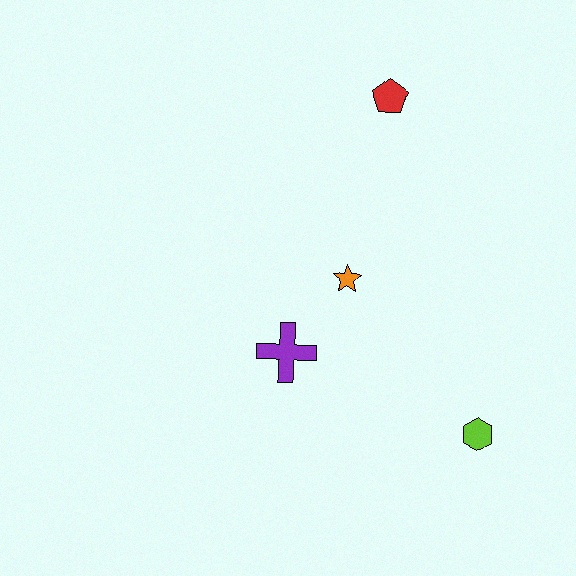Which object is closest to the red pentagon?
The orange star is closest to the red pentagon.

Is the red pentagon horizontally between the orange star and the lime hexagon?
Yes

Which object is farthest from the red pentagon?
The lime hexagon is farthest from the red pentagon.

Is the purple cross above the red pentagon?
No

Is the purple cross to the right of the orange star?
No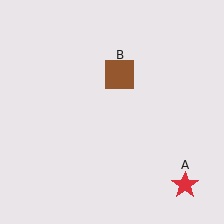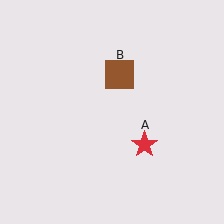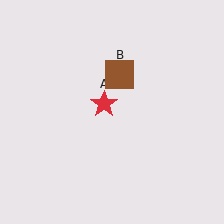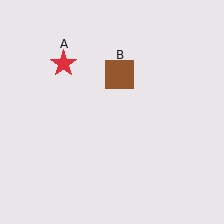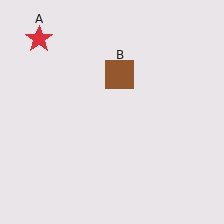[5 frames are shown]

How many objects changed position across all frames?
1 object changed position: red star (object A).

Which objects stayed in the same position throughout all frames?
Brown square (object B) remained stationary.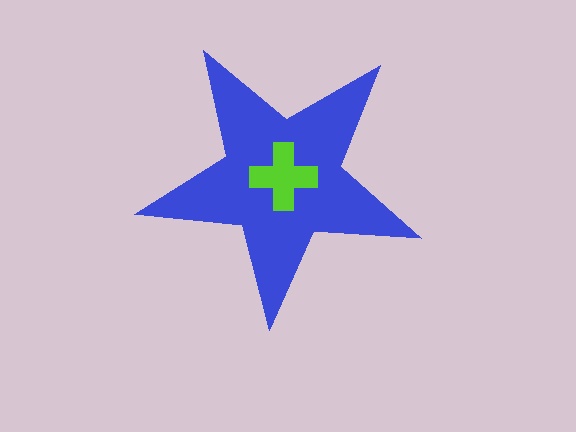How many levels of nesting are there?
2.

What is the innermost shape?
The lime cross.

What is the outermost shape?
The blue star.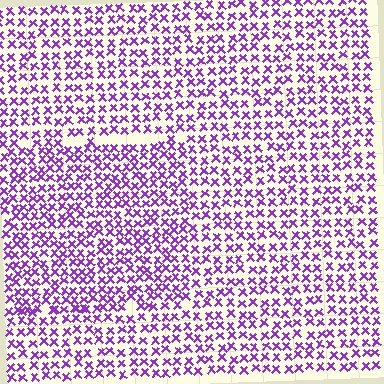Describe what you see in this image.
The image contains small purple elements arranged at two different densities. A rectangle-shaped region is visible where the elements are more densely packed than the surrounding area.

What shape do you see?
I see a rectangle.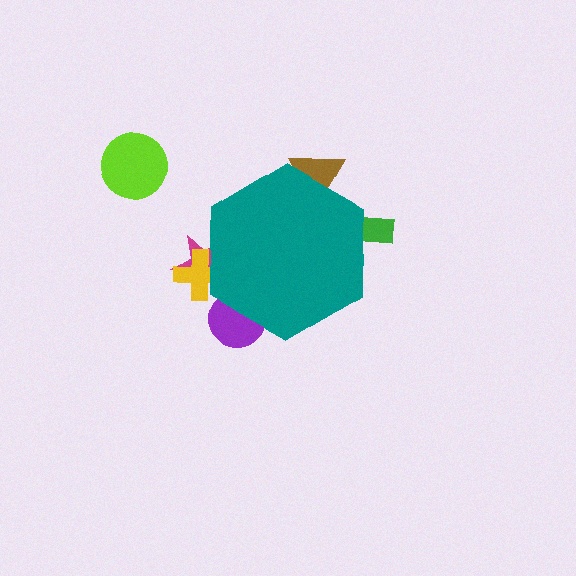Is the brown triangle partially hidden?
Yes, the brown triangle is partially hidden behind the teal hexagon.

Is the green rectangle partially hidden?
Yes, the green rectangle is partially hidden behind the teal hexagon.